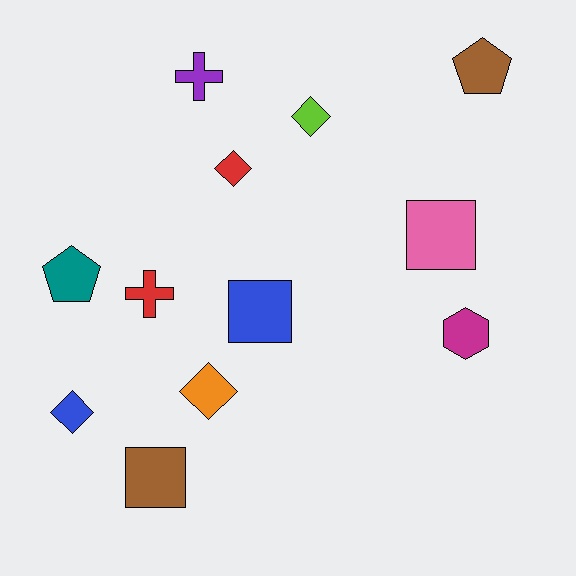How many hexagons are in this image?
There is 1 hexagon.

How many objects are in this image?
There are 12 objects.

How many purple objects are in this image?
There is 1 purple object.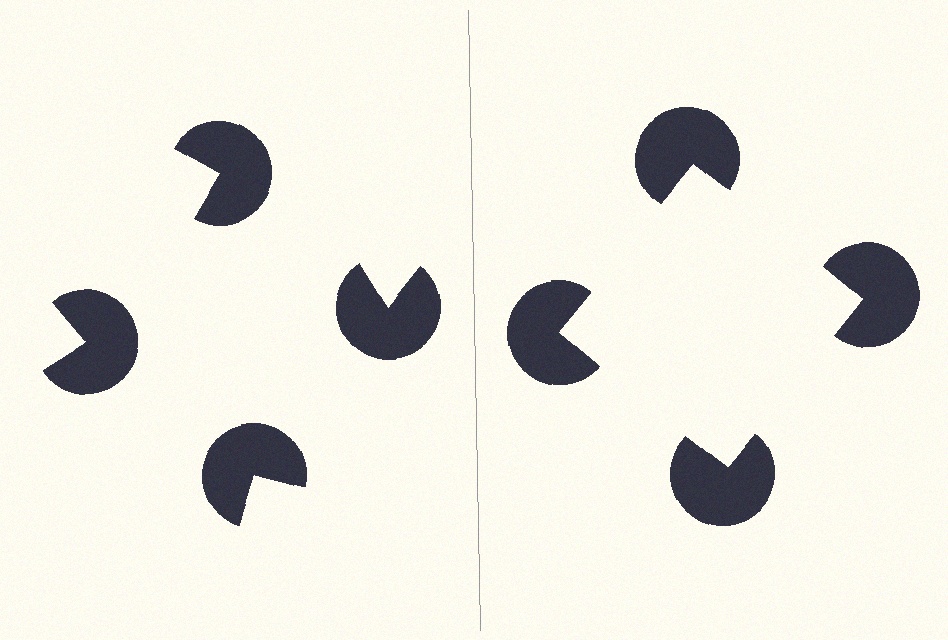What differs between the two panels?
The pac-man discs are positioned identically on both sides; only the wedge orientations differ. On the right they align to a square; on the left they are misaligned.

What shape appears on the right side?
An illusory square.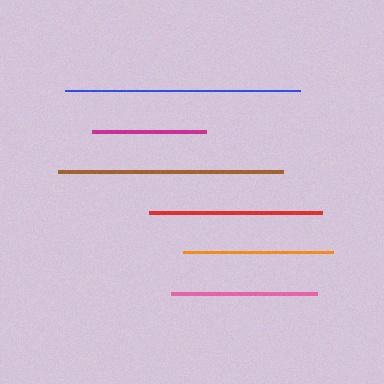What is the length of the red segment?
The red segment is approximately 173 pixels long.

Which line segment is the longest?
The blue line is the longest at approximately 236 pixels.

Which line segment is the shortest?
The magenta line is the shortest at approximately 114 pixels.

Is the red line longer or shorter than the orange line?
The red line is longer than the orange line.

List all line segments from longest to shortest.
From longest to shortest: blue, brown, red, orange, pink, magenta.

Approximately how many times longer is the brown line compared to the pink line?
The brown line is approximately 1.5 times the length of the pink line.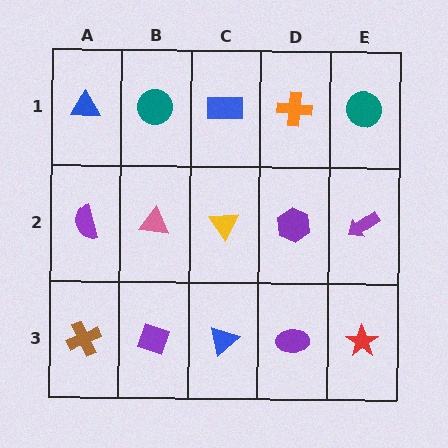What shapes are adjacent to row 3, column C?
A yellow triangle (row 2, column C), a purple diamond (row 3, column B), a purple ellipse (row 3, column D).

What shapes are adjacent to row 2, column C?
A blue rectangle (row 1, column C), a blue triangle (row 3, column C), a pink triangle (row 2, column B), a purple hexagon (row 2, column D).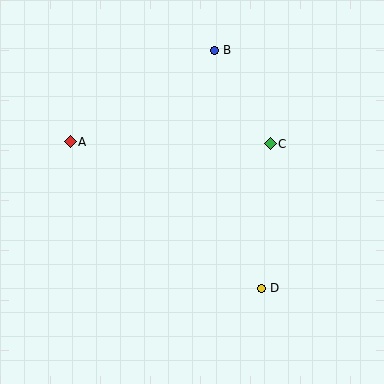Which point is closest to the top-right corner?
Point B is closest to the top-right corner.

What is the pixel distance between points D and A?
The distance between D and A is 241 pixels.